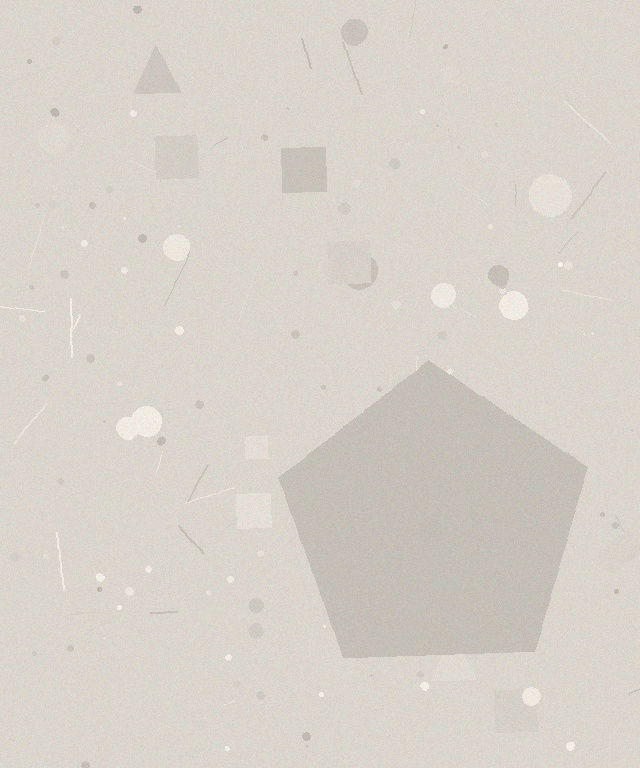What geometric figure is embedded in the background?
A pentagon is embedded in the background.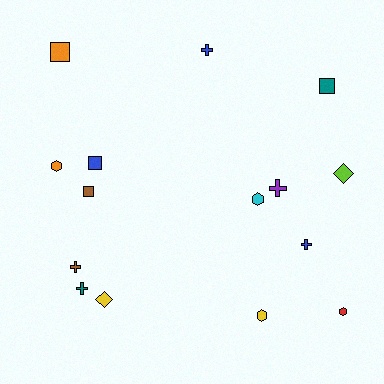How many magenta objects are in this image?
There are no magenta objects.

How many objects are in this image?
There are 15 objects.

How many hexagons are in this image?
There are 4 hexagons.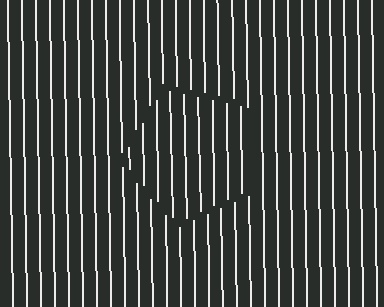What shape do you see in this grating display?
An illusory pentagon. The interior of the shape contains the same grating, shifted by half a period — the contour is defined by the phase discontinuity where line-ends from the inner and outer gratings abut.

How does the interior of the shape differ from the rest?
The interior of the shape contains the same grating, shifted by half a period — the contour is defined by the phase discontinuity where line-ends from the inner and outer gratings abut.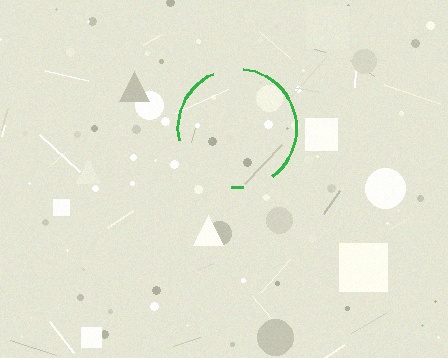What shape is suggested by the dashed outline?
The dashed outline suggests a circle.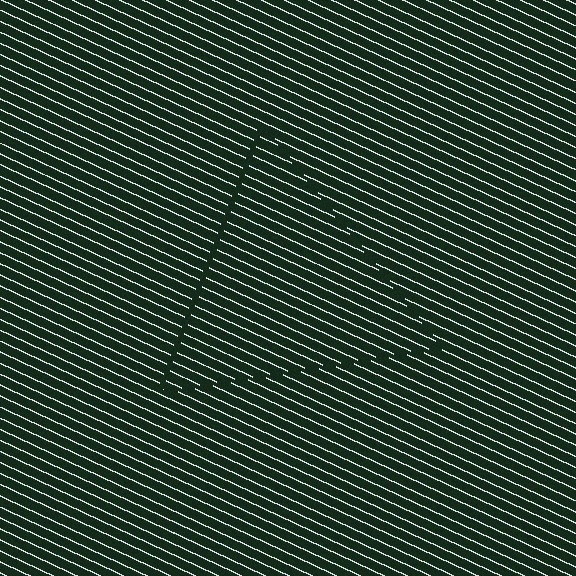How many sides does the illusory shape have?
3 sides — the line-ends trace a triangle.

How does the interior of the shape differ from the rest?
The interior of the shape contains the same grating, shifted by half a period — the contour is defined by the phase discontinuity where line-ends from the inner and outer gratings abut.